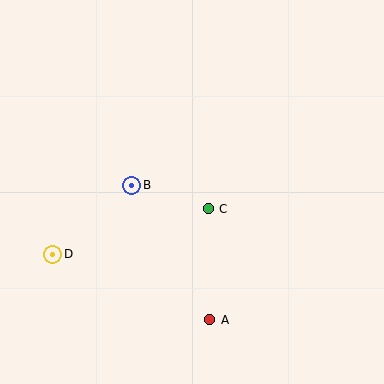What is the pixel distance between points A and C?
The distance between A and C is 111 pixels.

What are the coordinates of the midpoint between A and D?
The midpoint between A and D is at (131, 287).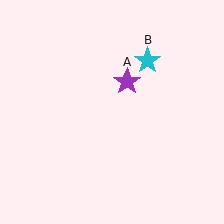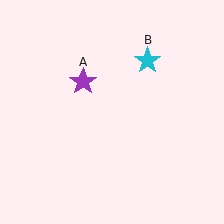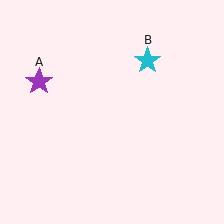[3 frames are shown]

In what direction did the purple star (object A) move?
The purple star (object A) moved left.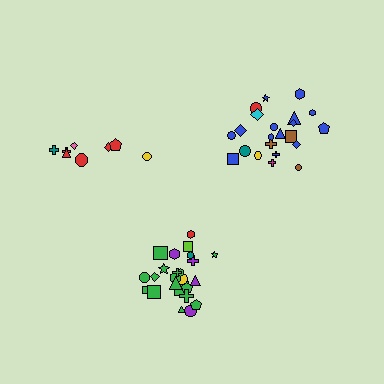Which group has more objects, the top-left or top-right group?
The top-right group.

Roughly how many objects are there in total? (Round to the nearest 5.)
Roughly 55 objects in total.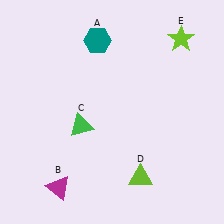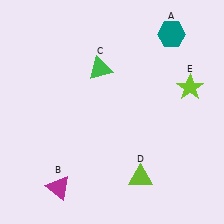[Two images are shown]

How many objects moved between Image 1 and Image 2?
3 objects moved between the two images.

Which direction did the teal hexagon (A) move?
The teal hexagon (A) moved right.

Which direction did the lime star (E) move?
The lime star (E) moved down.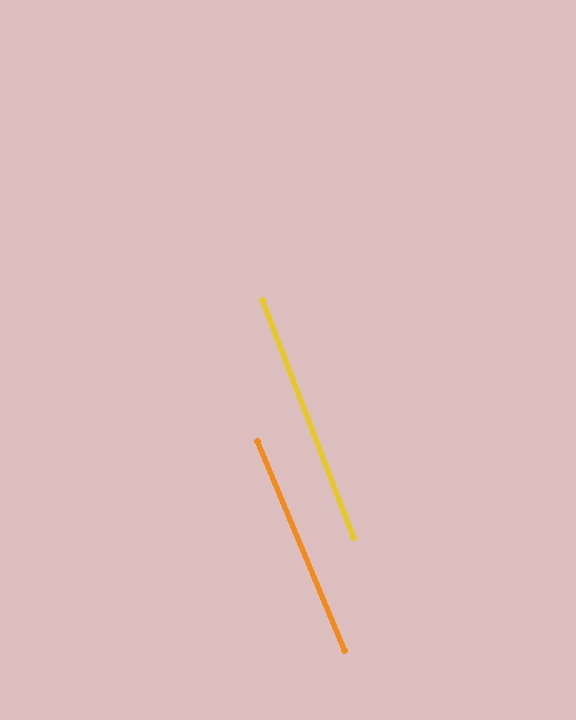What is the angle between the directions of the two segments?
Approximately 2 degrees.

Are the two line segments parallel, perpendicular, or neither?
Parallel — their directions differ by only 1.5°.